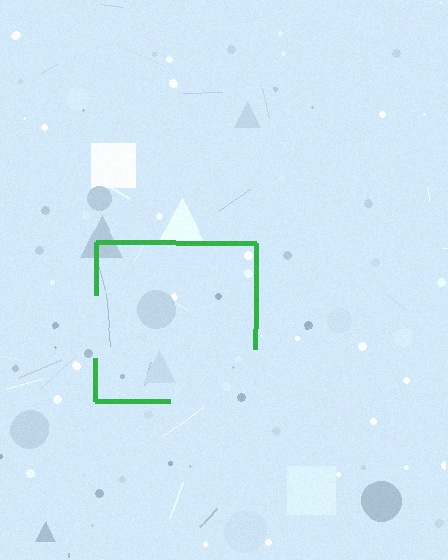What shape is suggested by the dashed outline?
The dashed outline suggests a square.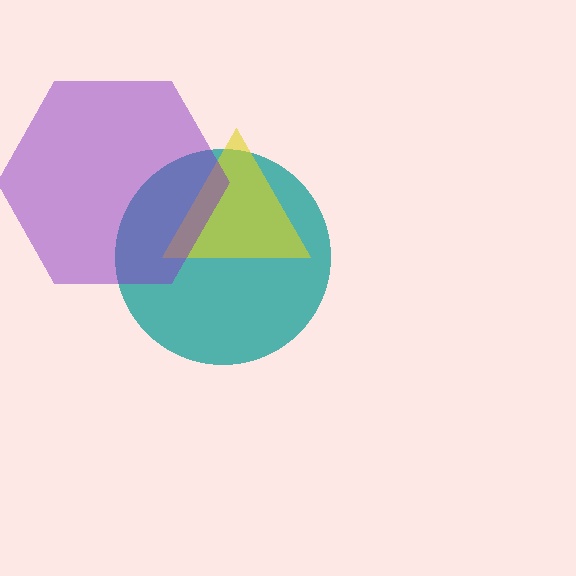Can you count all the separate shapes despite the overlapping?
Yes, there are 3 separate shapes.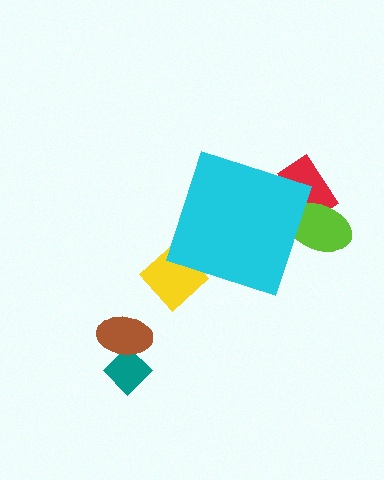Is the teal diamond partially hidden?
No, the teal diamond is fully visible.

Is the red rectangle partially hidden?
Yes, the red rectangle is partially hidden behind the cyan diamond.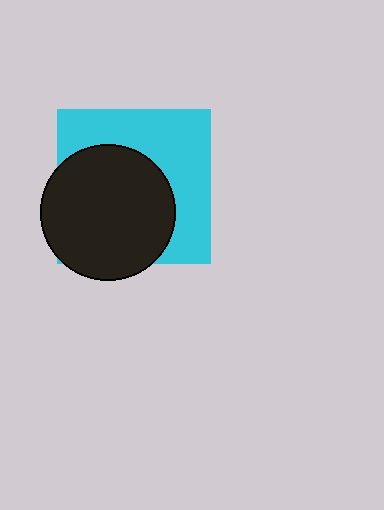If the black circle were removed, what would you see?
You would see the complete cyan square.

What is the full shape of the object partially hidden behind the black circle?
The partially hidden object is a cyan square.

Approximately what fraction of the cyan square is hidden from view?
Roughly 52% of the cyan square is hidden behind the black circle.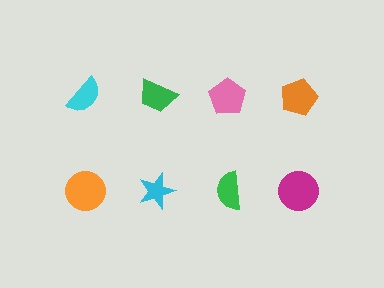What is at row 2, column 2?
A cyan star.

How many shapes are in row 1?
4 shapes.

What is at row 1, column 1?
A cyan semicircle.